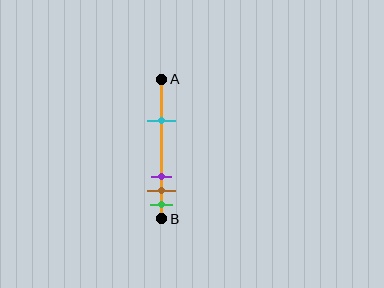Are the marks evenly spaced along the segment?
No, the marks are not evenly spaced.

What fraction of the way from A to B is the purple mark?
The purple mark is approximately 70% (0.7) of the way from A to B.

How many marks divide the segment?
There are 4 marks dividing the segment.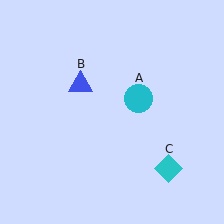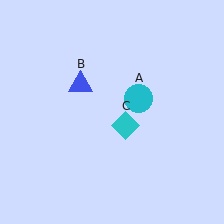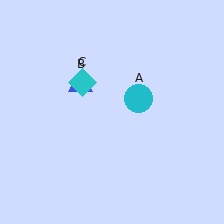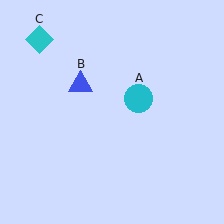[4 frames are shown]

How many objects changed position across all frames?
1 object changed position: cyan diamond (object C).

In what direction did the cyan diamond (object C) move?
The cyan diamond (object C) moved up and to the left.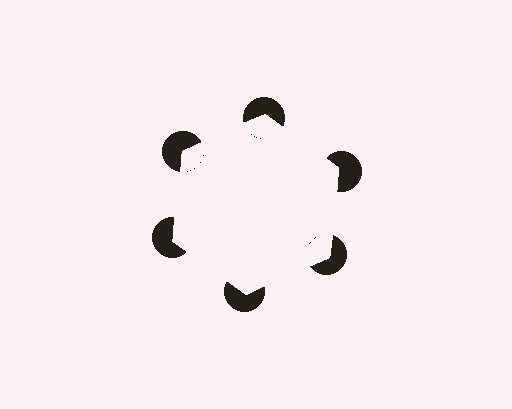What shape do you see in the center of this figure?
An illusory hexagon — its edges are inferred from the aligned wedge cuts in the pac-man discs, not physically drawn.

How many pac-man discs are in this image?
There are 6 — one at each vertex of the illusory hexagon.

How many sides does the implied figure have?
6 sides.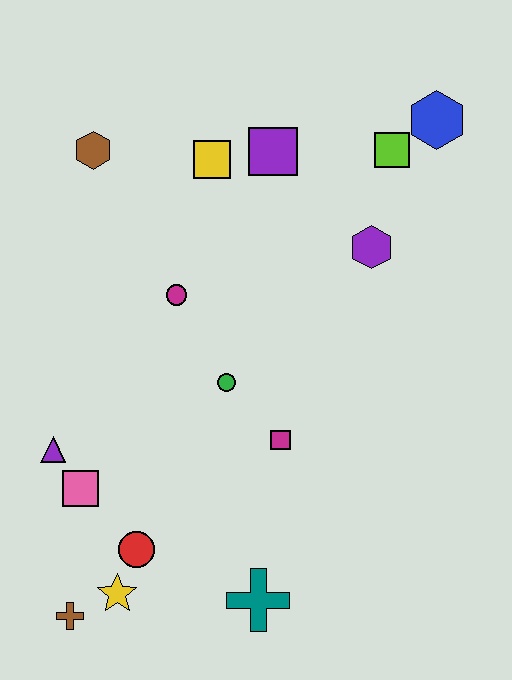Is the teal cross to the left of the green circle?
No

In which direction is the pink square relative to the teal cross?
The pink square is to the left of the teal cross.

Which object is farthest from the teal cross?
The blue hexagon is farthest from the teal cross.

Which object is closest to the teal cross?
The red circle is closest to the teal cross.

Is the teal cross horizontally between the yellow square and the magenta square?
Yes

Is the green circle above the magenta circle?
No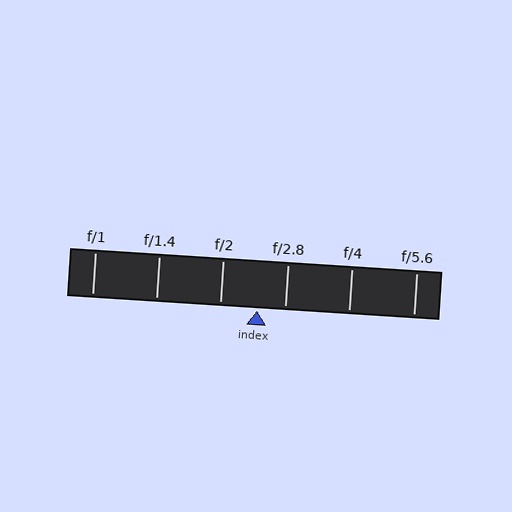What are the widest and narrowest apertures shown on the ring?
The widest aperture shown is f/1 and the narrowest is f/5.6.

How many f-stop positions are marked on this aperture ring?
There are 6 f-stop positions marked.